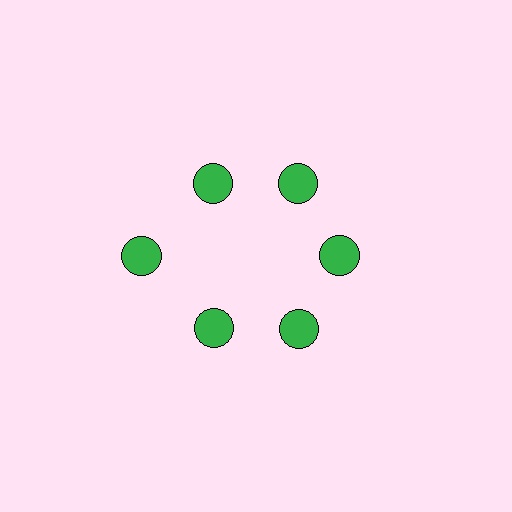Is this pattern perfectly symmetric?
No. The 6 green circles are arranged in a ring, but one element near the 9 o'clock position is pushed outward from the center, breaking the 6-fold rotational symmetry.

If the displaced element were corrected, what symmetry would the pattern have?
It would have 6-fold rotational symmetry — the pattern would map onto itself every 60 degrees.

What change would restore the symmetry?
The symmetry would be restored by moving it inward, back onto the ring so that all 6 circles sit at equal angles and equal distance from the center.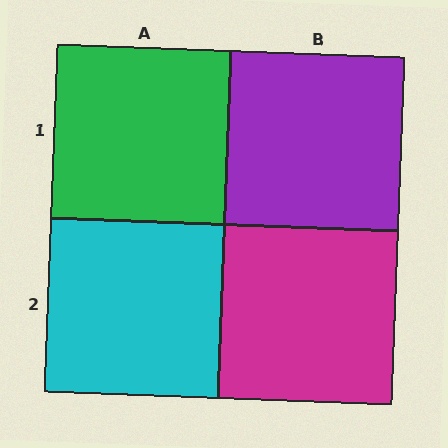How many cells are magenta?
1 cell is magenta.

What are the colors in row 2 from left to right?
Cyan, magenta.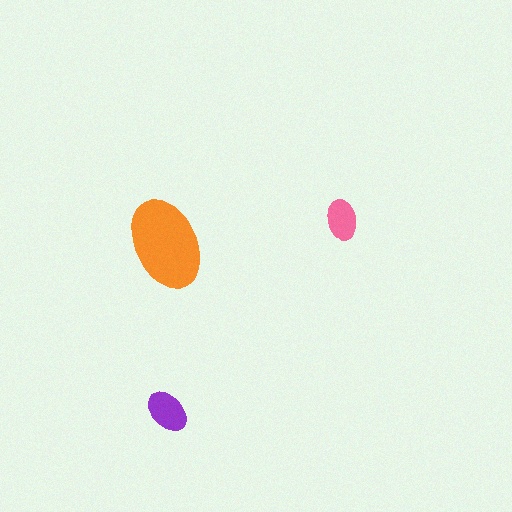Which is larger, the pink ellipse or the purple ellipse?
The purple one.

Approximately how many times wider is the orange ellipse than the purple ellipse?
About 2 times wider.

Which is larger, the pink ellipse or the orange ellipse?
The orange one.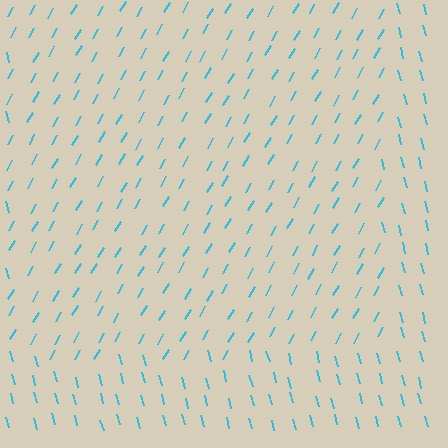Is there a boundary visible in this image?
Yes, there is a texture boundary formed by a change in line orientation.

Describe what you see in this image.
The image is filled with small cyan line segments. A rectangle region in the image has lines oriented differently from the surrounding lines, creating a visible texture boundary.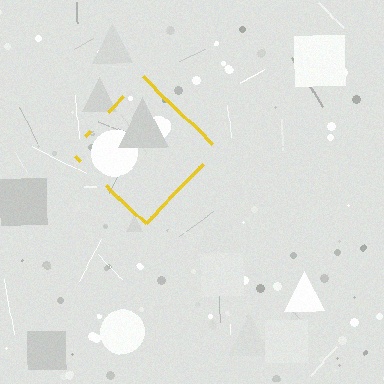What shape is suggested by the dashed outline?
The dashed outline suggests a diamond.